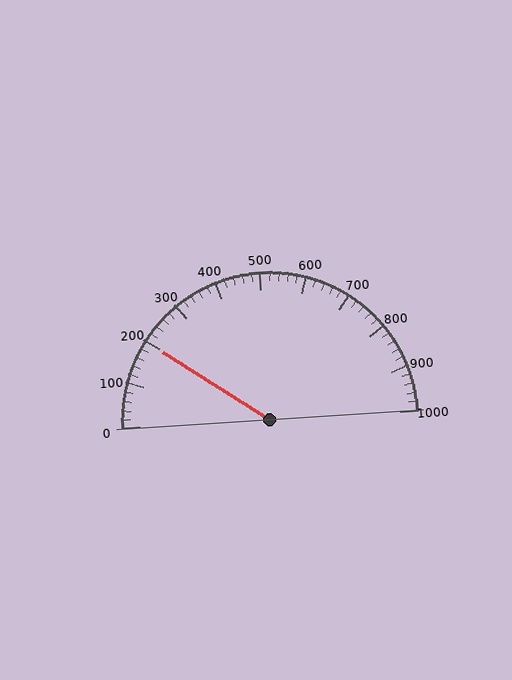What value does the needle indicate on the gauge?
The needle indicates approximately 200.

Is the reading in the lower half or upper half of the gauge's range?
The reading is in the lower half of the range (0 to 1000).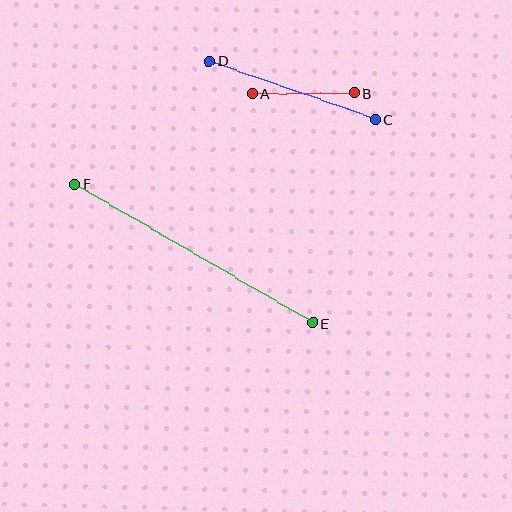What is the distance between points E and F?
The distance is approximately 276 pixels.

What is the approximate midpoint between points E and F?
The midpoint is at approximately (194, 253) pixels.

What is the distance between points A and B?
The distance is approximately 102 pixels.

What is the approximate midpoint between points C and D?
The midpoint is at approximately (292, 90) pixels.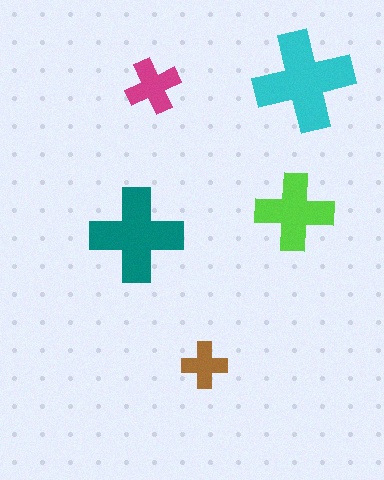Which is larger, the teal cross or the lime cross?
The teal one.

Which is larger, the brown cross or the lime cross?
The lime one.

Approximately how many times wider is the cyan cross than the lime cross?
About 1.5 times wider.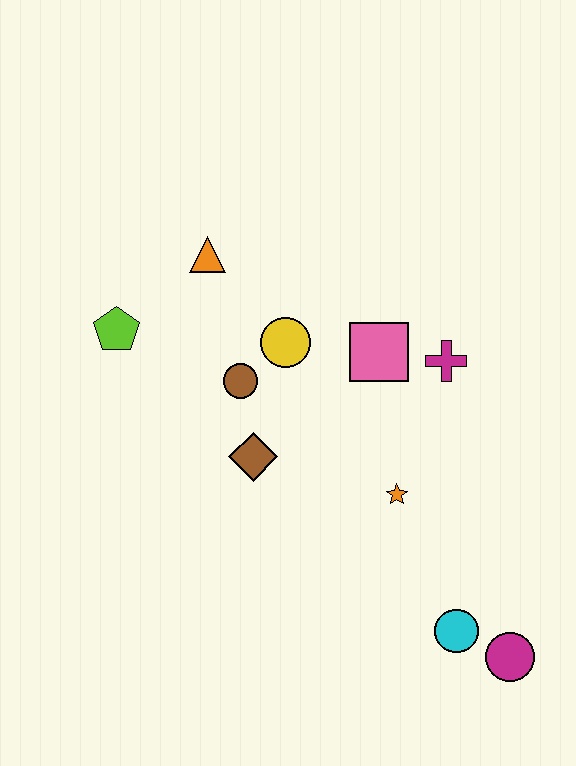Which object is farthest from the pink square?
The magenta circle is farthest from the pink square.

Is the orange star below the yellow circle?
Yes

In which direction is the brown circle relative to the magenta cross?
The brown circle is to the left of the magenta cross.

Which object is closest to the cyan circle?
The magenta circle is closest to the cyan circle.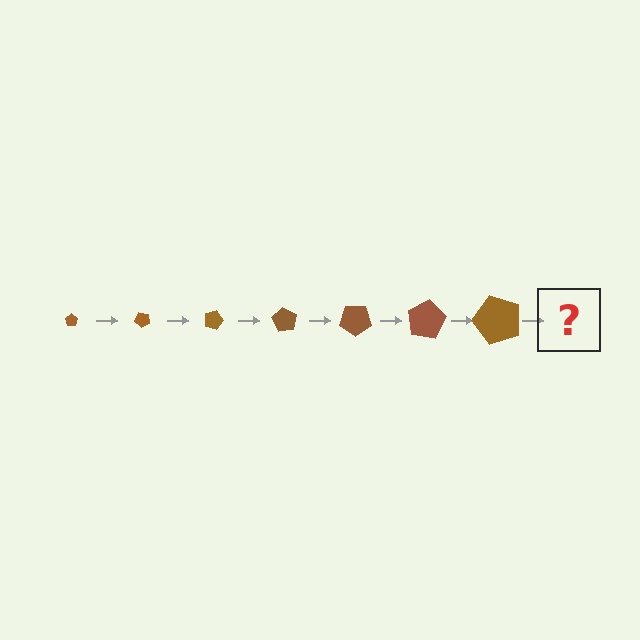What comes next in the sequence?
The next element should be a pentagon, larger than the previous one and rotated 315 degrees from the start.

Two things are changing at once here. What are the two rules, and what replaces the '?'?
The two rules are that the pentagon grows larger each step and it rotates 45 degrees each step. The '?' should be a pentagon, larger than the previous one and rotated 315 degrees from the start.